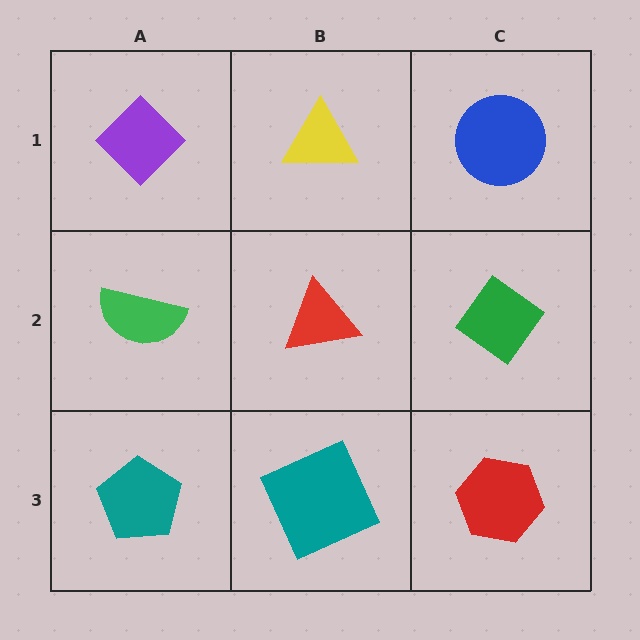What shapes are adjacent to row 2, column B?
A yellow triangle (row 1, column B), a teal square (row 3, column B), a green semicircle (row 2, column A), a green diamond (row 2, column C).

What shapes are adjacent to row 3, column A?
A green semicircle (row 2, column A), a teal square (row 3, column B).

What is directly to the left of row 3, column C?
A teal square.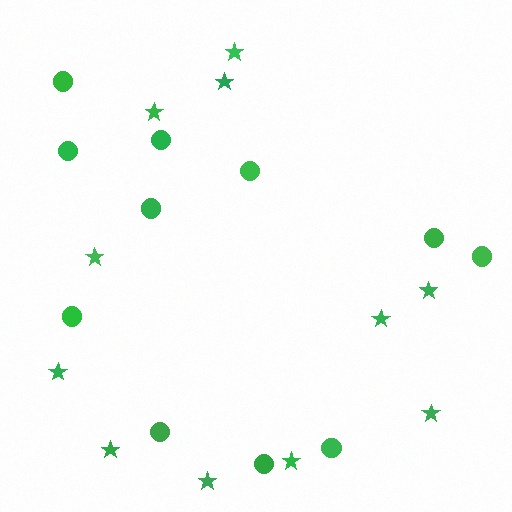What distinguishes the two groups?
There are 2 groups: one group of stars (11) and one group of circles (11).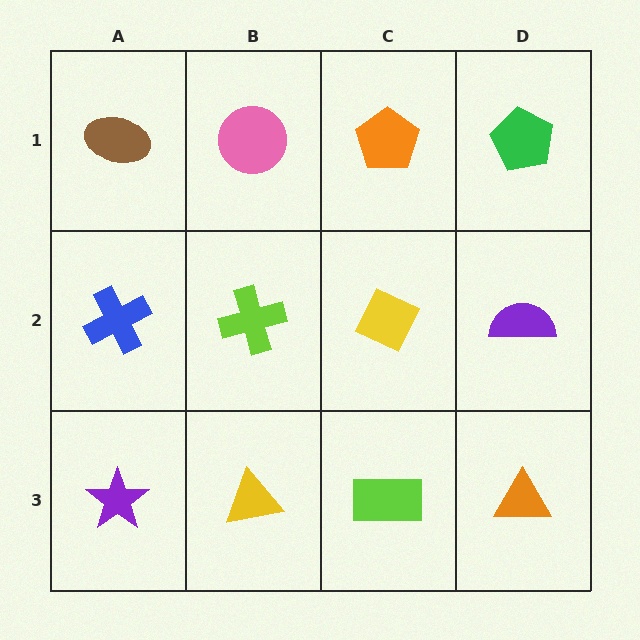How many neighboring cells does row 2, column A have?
3.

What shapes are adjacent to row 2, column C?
An orange pentagon (row 1, column C), a lime rectangle (row 3, column C), a lime cross (row 2, column B), a purple semicircle (row 2, column D).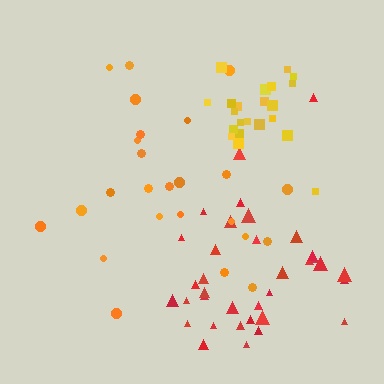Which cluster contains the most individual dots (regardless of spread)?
Red (35).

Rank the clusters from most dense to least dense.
yellow, red, orange.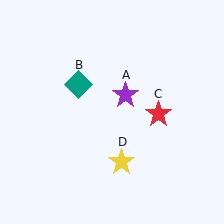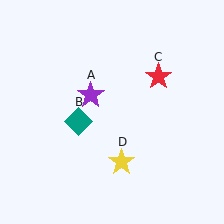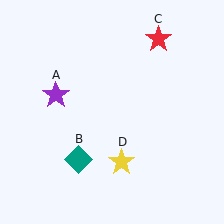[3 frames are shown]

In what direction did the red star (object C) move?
The red star (object C) moved up.